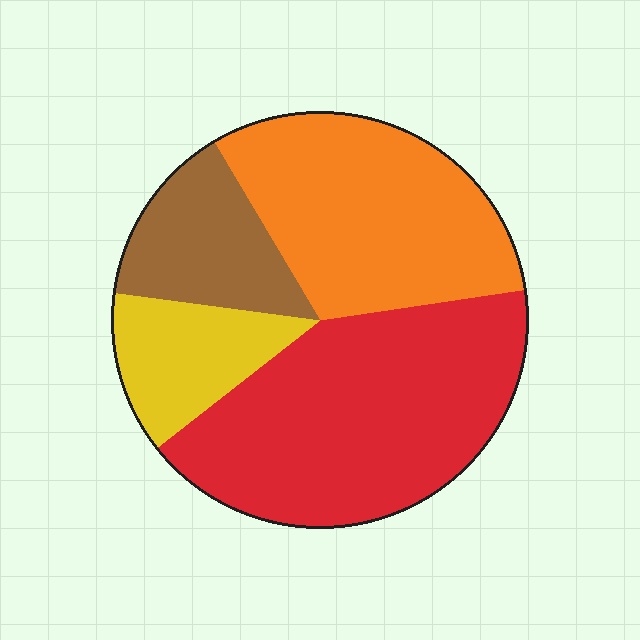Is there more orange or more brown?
Orange.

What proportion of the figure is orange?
Orange takes up between a quarter and a half of the figure.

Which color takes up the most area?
Red, at roughly 40%.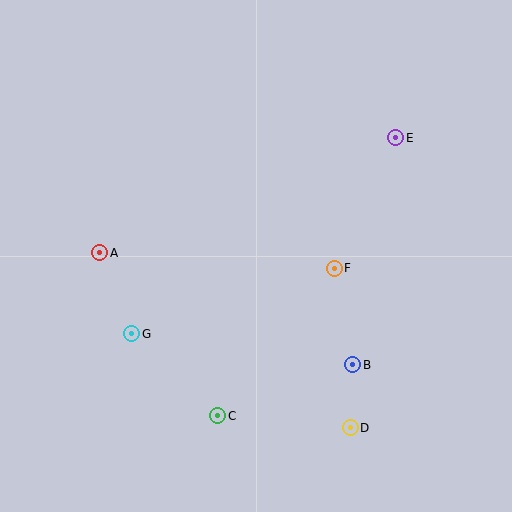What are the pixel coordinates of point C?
Point C is at (218, 416).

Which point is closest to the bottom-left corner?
Point G is closest to the bottom-left corner.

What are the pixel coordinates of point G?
Point G is at (132, 334).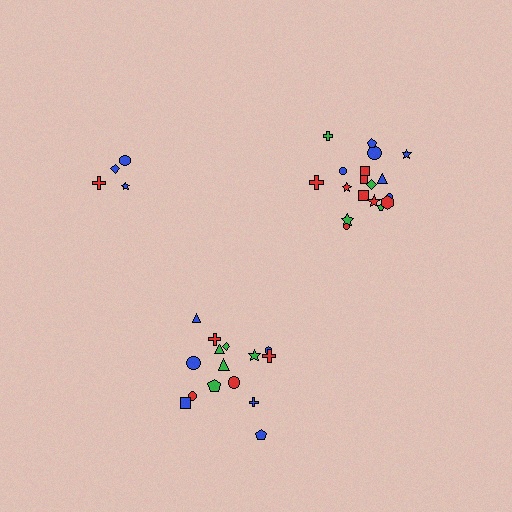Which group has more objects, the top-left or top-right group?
The top-right group.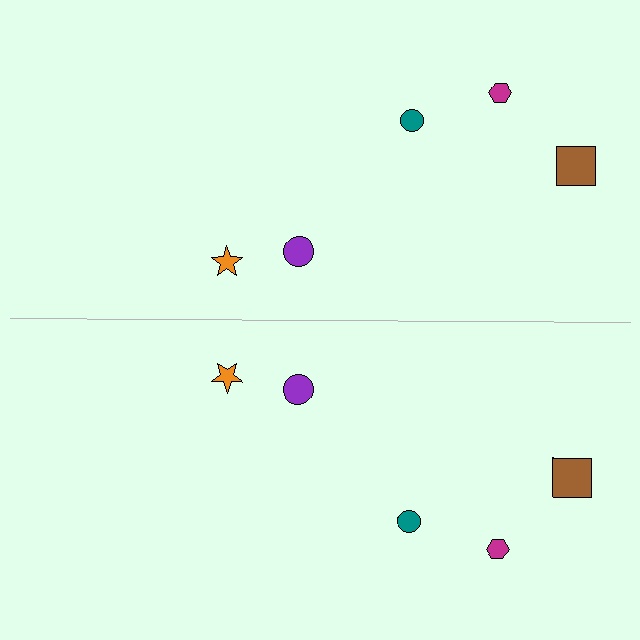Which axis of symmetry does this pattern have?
The pattern has a horizontal axis of symmetry running through the center of the image.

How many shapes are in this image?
There are 10 shapes in this image.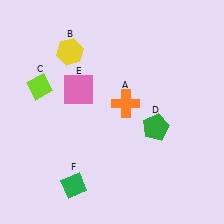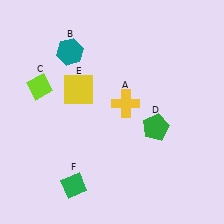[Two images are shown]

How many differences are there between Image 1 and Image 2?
There are 3 differences between the two images.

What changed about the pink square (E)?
In Image 1, E is pink. In Image 2, it changed to yellow.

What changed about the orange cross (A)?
In Image 1, A is orange. In Image 2, it changed to yellow.